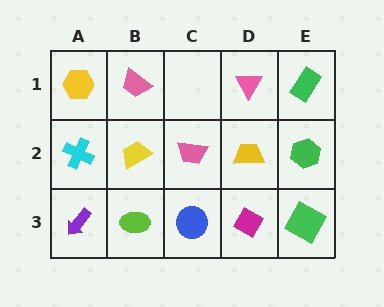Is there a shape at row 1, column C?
No, that cell is empty.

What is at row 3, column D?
A magenta diamond.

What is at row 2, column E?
A green hexagon.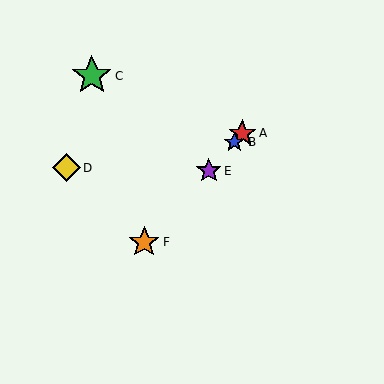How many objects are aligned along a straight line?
4 objects (A, B, E, F) are aligned along a straight line.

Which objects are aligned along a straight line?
Objects A, B, E, F are aligned along a straight line.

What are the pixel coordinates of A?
Object A is at (242, 133).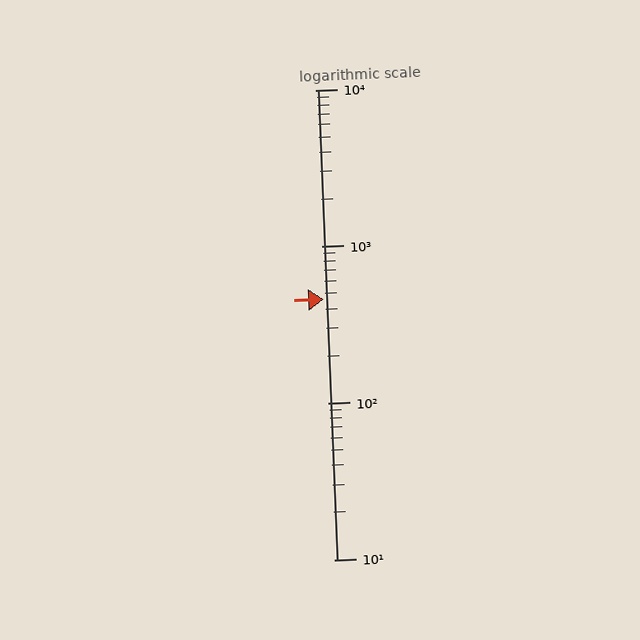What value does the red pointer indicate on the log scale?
The pointer indicates approximately 460.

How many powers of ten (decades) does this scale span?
The scale spans 3 decades, from 10 to 10000.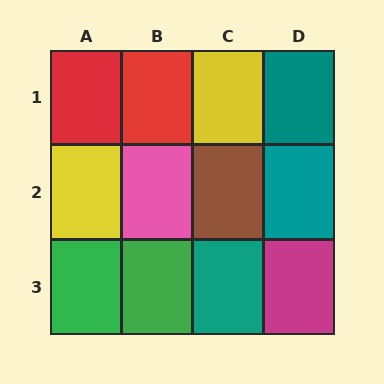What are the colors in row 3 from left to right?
Green, green, teal, magenta.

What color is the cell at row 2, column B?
Pink.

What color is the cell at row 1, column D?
Teal.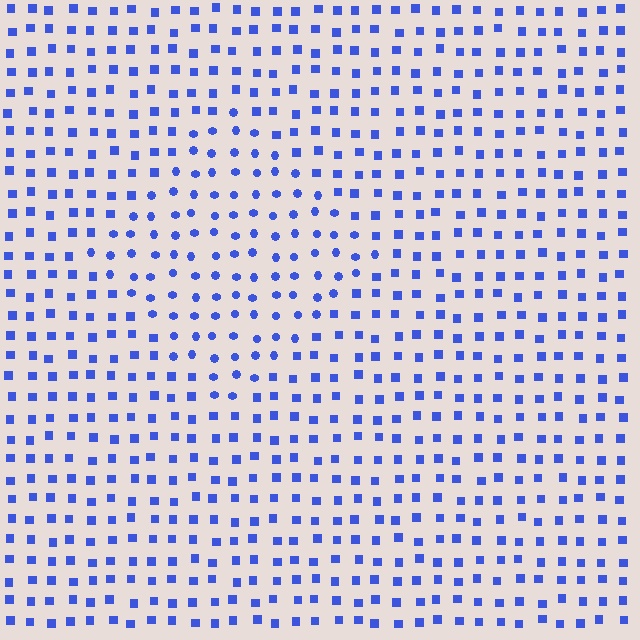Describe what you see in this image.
The image is filled with small blue elements arranged in a uniform grid. A diamond-shaped region contains circles, while the surrounding area contains squares. The boundary is defined purely by the change in element shape.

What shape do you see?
I see a diamond.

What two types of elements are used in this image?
The image uses circles inside the diamond region and squares outside it.